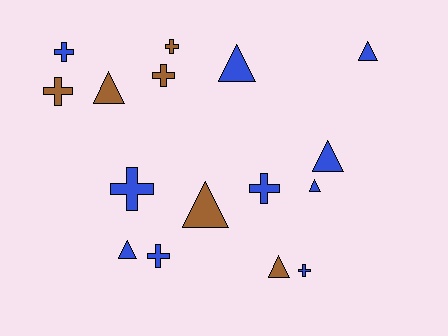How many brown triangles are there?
There are 3 brown triangles.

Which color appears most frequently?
Blue, with 10 objects.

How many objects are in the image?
There are 16 objects.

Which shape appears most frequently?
Cross, with 8 objects.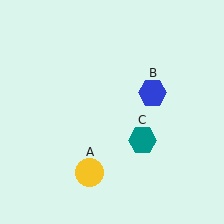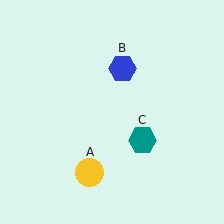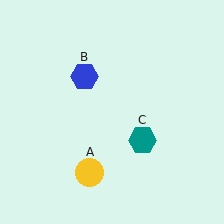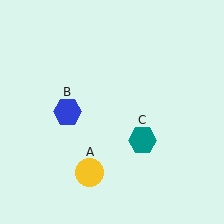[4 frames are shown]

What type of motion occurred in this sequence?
The blue hexagon (object B) rotated counterclockwise around the center of the scene.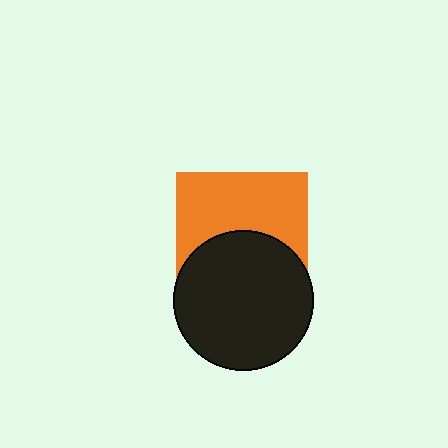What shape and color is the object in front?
The object in front is a black circle.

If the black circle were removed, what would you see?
You would see the complete orange square.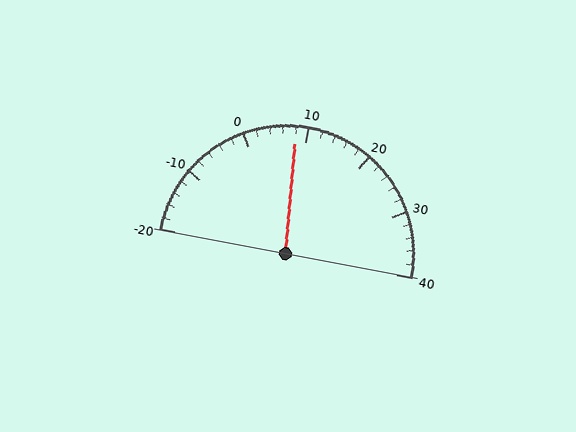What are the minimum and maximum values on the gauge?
The gauge ranges from -20 to 40.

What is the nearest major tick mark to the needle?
The nearest major tick mark is 10.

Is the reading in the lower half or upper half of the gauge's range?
The reading is in the lower half of the range (-20 to 40).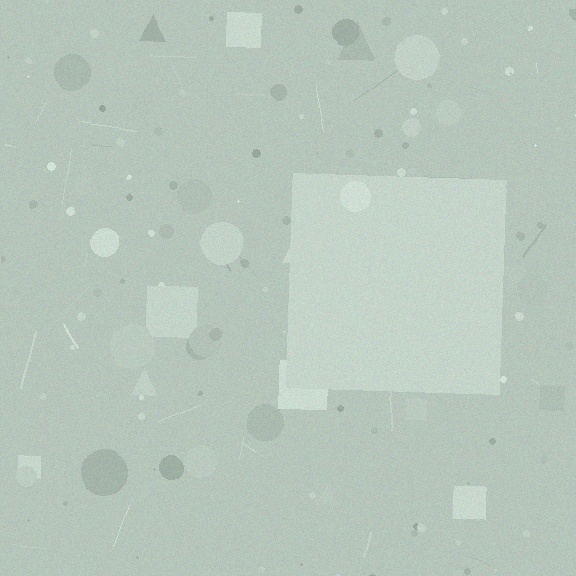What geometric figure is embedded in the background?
A square is embedded in the background.